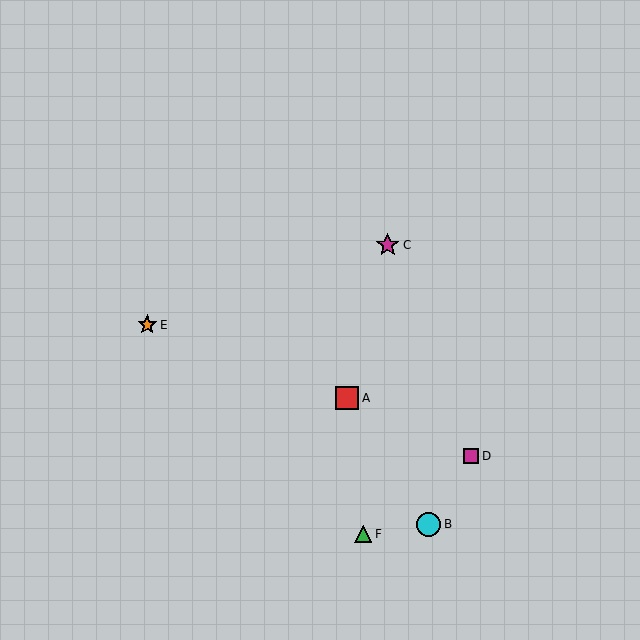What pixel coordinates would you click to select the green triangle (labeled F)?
Click at (363, 534) to select the green triangle F.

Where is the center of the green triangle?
The center of the green triangle is at (363, 534).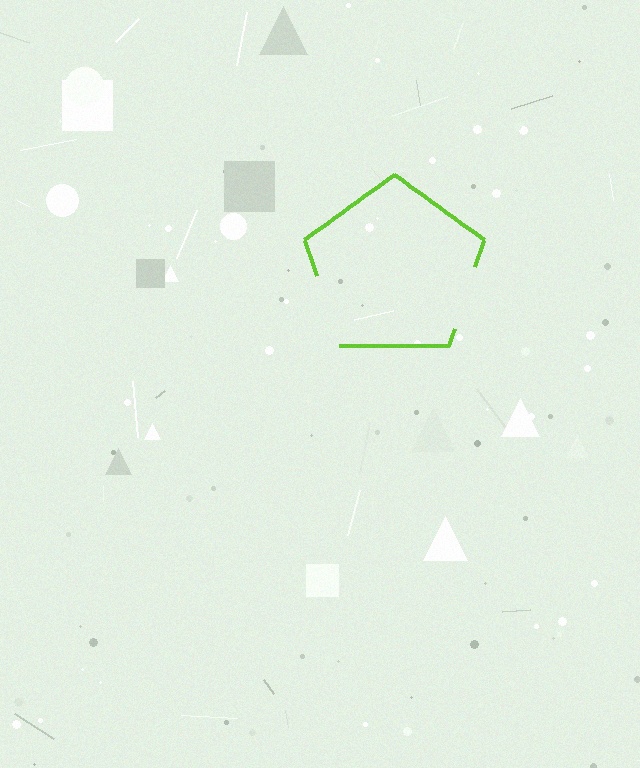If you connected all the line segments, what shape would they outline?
They would outline a pentagon.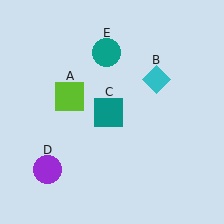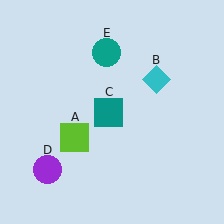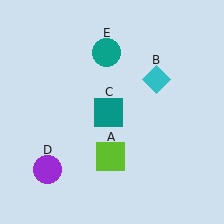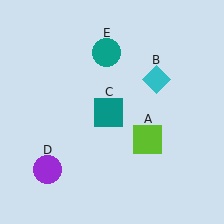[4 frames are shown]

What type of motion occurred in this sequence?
The lime square (object A) rotated counterclockwise around the center of the scene.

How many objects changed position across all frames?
1 object changed position: lime square (object A).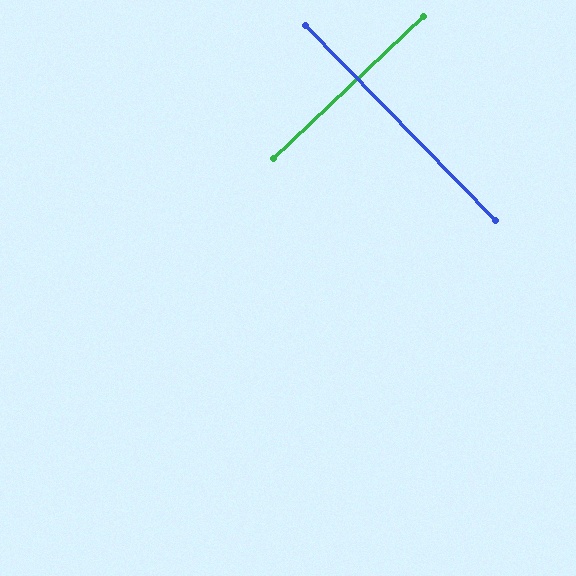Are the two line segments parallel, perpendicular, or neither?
Perpendicular — they meet at approximately 89°.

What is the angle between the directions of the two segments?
Approximately 89 degrees.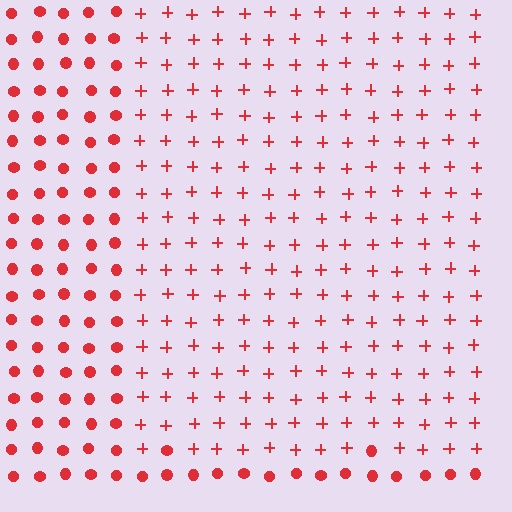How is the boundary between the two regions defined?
The boundary is defined by a change in element shape: plus signs inside vs. circles outside. All elements share the same color and spacing.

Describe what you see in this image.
The image is filled with small red elements arranged in a uniform grid. A rectangle-shaped region contains plus signs, while the surrounding area contains circles. The boundary is defined purely by the change in element shape.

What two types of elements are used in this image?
The image uses plus signs inside the rectangle region and circles outside it.